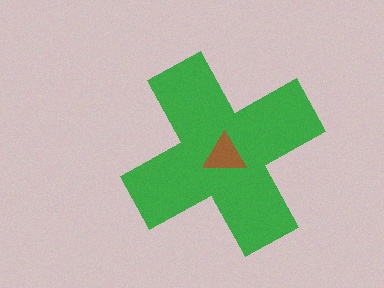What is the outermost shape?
The green cross.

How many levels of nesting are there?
2.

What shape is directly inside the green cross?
The brown triangle.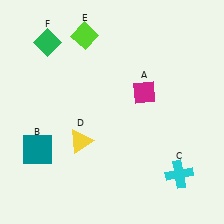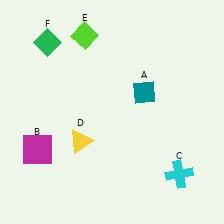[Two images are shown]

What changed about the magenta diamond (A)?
In Image 1, A is magenta. In Image 2, it changed to teal.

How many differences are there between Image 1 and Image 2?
There are 2 differences between the two images.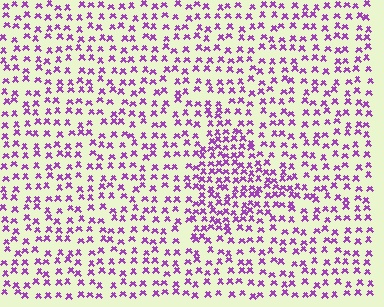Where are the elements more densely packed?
The elements are more densely packed inside the triangle boundary.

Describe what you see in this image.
The image contains small purple elements arranged at two different densities. A triangle-shaped region is visible where the elements are more densely packed than the surrounding area.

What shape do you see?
I see a triangle.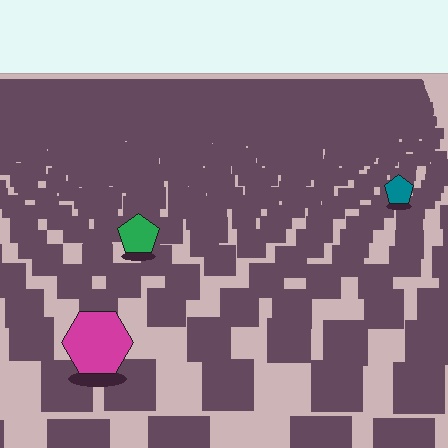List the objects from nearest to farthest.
From nearest to farthest: the magenta hexagon, the green pentagon, the teal pentagon.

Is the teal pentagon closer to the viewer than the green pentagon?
No. The green pentagon is closer — you can tell from the texture gradient: the ground texture is coarser near it.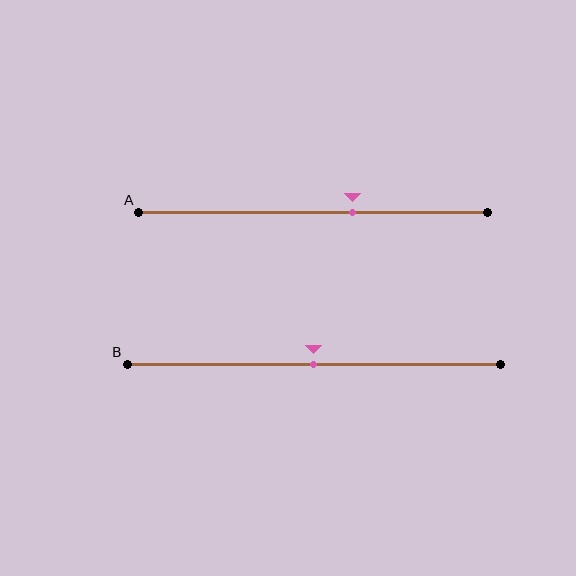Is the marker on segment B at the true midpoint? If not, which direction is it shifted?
Yes, the marker on segment B is at the true midpoint.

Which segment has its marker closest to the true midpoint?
Segment B has its marker closest to the true midpoint.